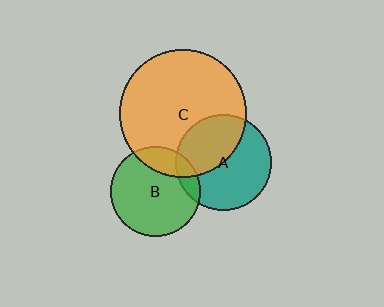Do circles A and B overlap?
Yes.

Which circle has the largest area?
Circle C (orange).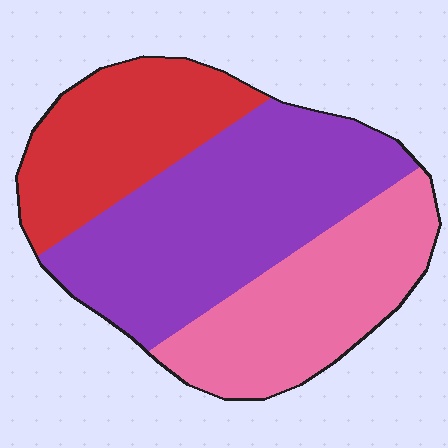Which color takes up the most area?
Purple, at roughly 45%.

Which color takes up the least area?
Red, at roughly 25%.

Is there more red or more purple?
Purple.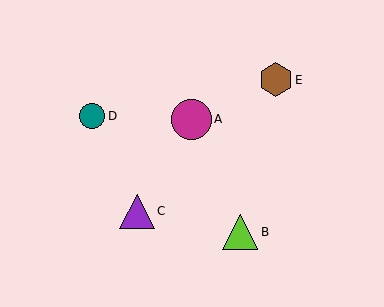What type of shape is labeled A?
Shape A is a magenta circle.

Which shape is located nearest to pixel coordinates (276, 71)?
The brown hexagon (labeled E) at (276, 80) is nearest to that location.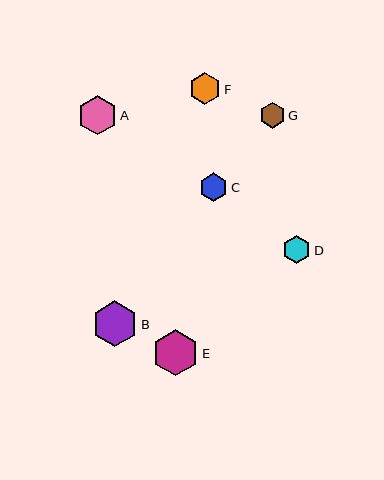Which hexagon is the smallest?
Hexagon G is the smallest with a size of approximately 26 pixels.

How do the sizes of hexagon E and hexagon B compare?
Hexagon E and hexagon B are approximately the same size.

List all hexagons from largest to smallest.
From largest to smallest: E, B, A, F, C, D, G.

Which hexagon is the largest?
Hexagon E is the largest with a size of approximately 46 pixels.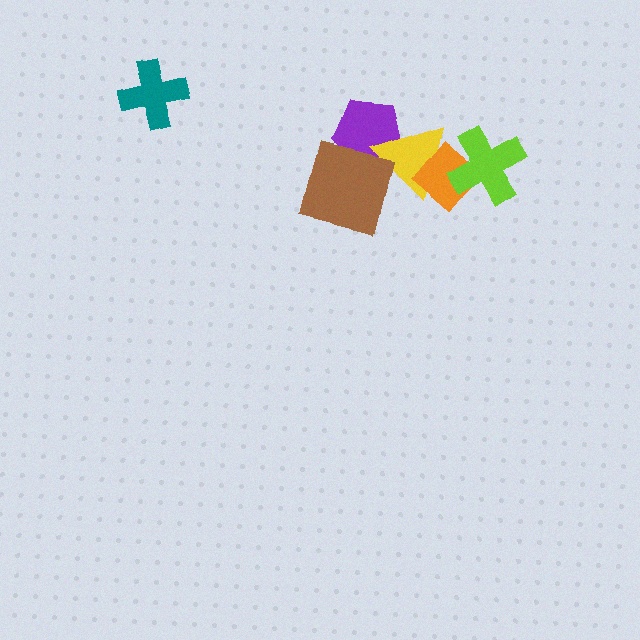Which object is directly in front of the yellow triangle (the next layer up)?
The orange diamond is directly in front of the yellow triangle.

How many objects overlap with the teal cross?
0 objects overlap with the teal cross.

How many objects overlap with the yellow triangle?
4 objects overlap with the yellow triangle.